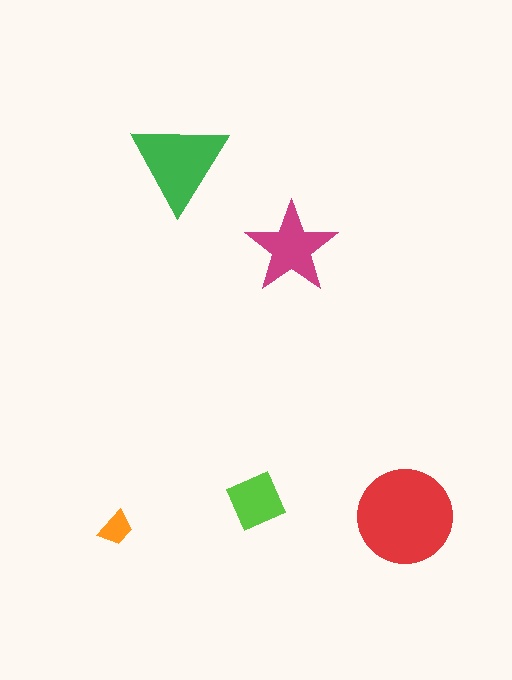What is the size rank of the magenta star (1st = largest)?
3rd.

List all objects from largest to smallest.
The red circle, the green triangle, the magenta star, the lime diamond, the orange trapezoid.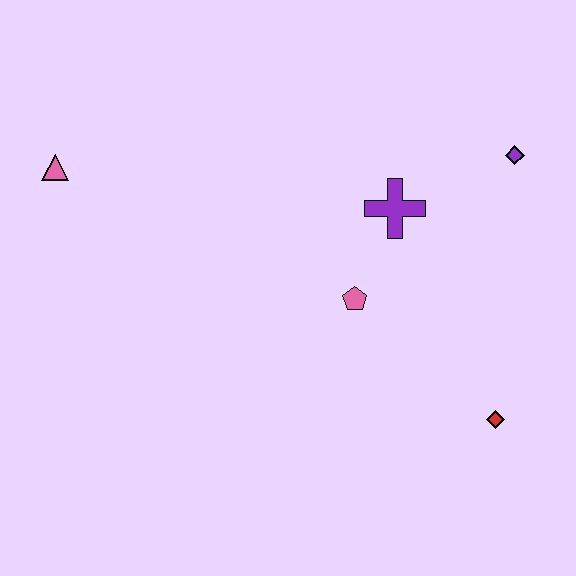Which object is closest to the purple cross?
The pink pentagon is closest to the purple cross.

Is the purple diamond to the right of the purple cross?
Yes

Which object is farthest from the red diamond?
The pink triangle is farthest from the red diamond.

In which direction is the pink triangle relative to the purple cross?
The pink triangle is to the left of the purple cross.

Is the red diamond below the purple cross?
Yes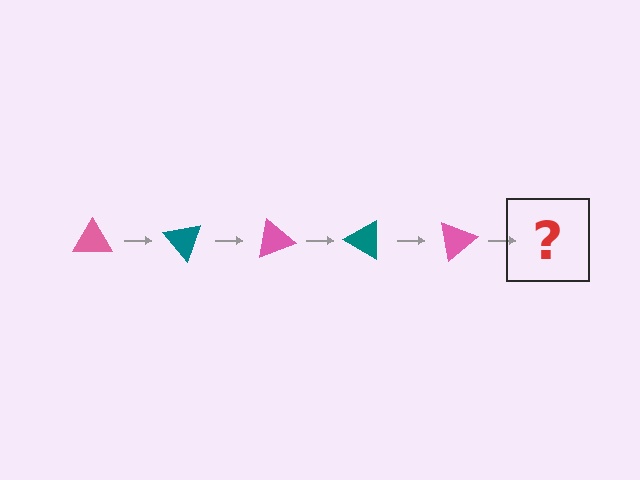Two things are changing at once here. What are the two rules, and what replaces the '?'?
The two rules are that it rotates 50 degrees each step and the color cycles through pink and teal. The '?' should be a teal triangle, rotated 250 degrees from the start.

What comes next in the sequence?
The next element should be a teal triangle, rotated 250 degrees from the start.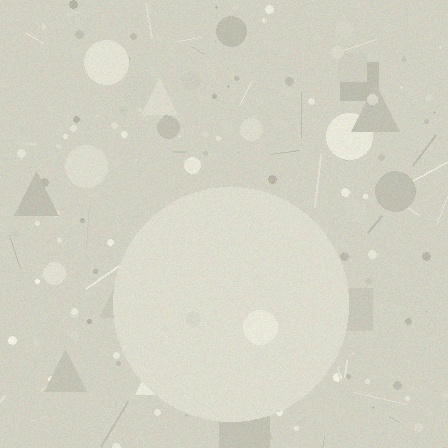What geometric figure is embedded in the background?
A circle is embedded in the background.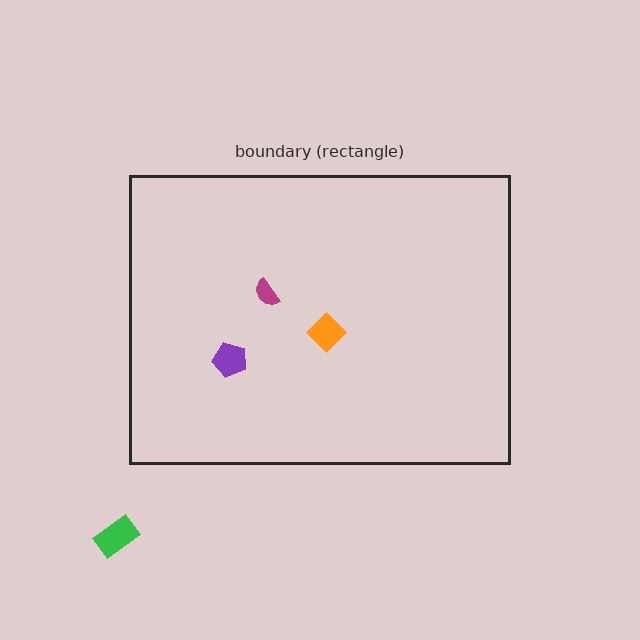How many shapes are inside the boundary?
3 inside, 1 outside.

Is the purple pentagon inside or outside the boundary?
Inside.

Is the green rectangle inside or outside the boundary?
Outside.